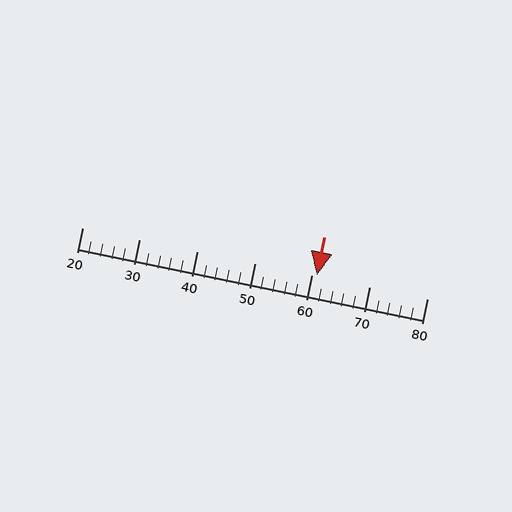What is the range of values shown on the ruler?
The ruler shows values from 20 to 80.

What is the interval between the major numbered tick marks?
The major tick marks are spaced 10 units apart.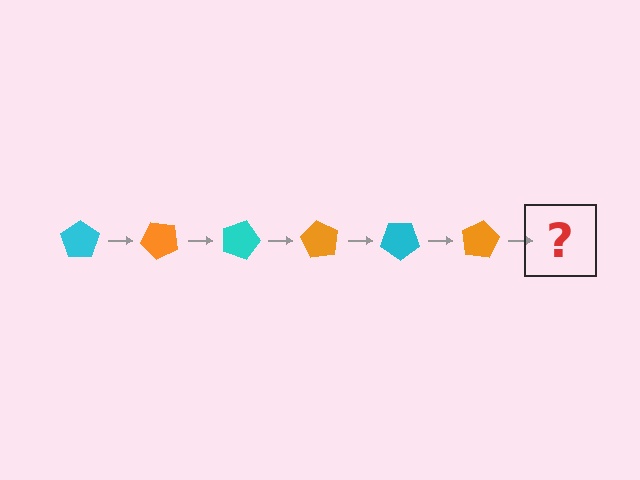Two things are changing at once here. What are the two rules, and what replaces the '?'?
The two rules are that it rotates 45 degrees each step and the color cycles through cyan and orange. The '?' should be a cyan pentagon, rotated 270 degrees from the start.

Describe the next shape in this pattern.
It should be a cyan pentagon, rotated 270 degrees from the start.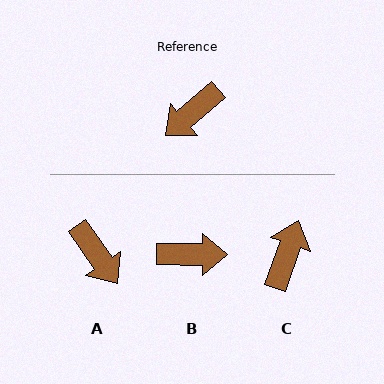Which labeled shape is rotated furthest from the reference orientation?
C, about 150 degrees away.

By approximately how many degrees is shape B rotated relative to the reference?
Approximately 139 degrees counter-clockwise.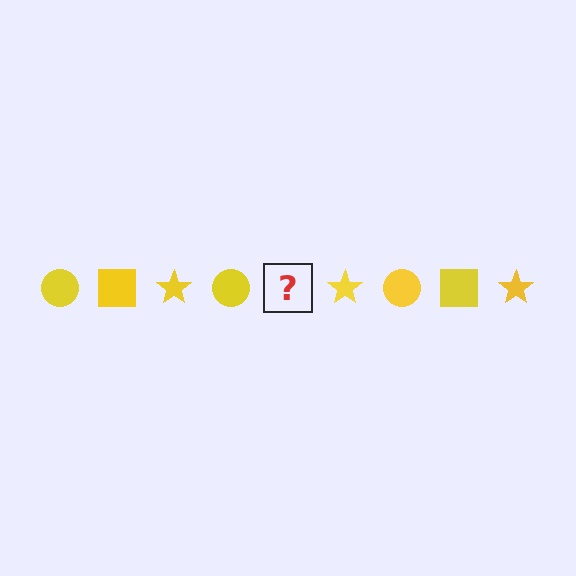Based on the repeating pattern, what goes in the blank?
The blank should be a yellow square.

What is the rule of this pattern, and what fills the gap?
The rule is that the pattern cycles through circle, square, star shapes in yellow. The gap should be filled with a yellow square.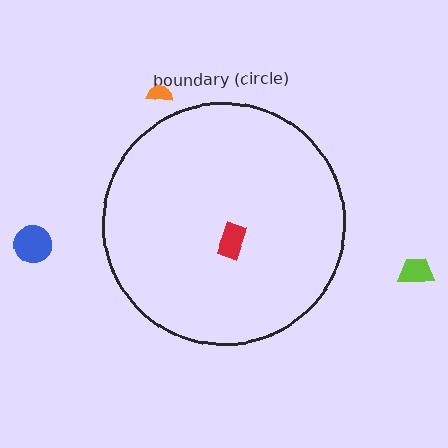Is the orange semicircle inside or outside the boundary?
Outside.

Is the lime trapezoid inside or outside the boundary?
Outside.